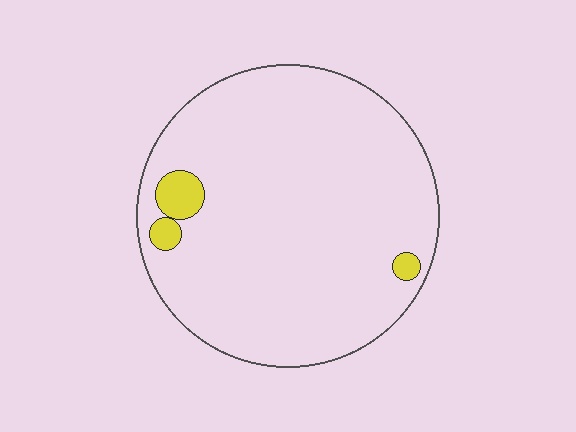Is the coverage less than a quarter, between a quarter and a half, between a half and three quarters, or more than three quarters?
Less than a quarter.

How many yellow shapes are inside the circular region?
3.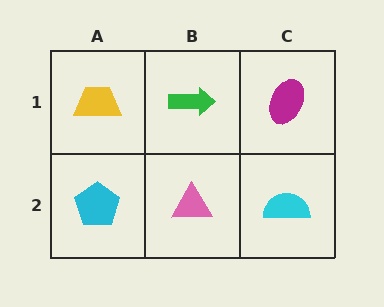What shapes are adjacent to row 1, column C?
A cyan semicircle (row 2, column C), a green arrow (row 1, column B).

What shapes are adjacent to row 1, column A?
A cyan pentagon (row 2, column A), a green arrow (row 1, column B).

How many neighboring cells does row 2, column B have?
3.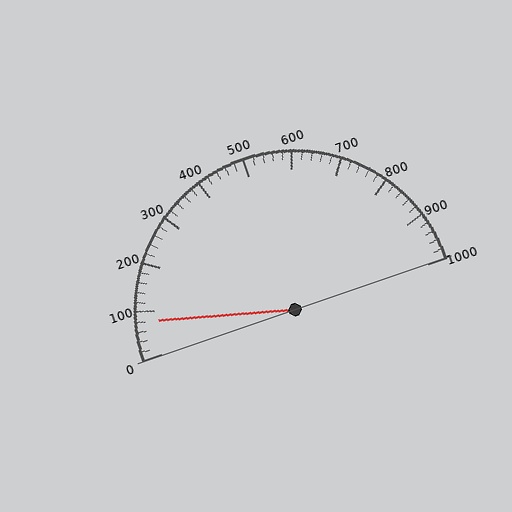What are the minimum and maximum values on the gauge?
The gauge ranges from 0 to 1000.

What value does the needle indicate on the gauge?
The needle indicates approximately 80.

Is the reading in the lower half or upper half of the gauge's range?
The reading is in the lower half of the range (0 to 1000).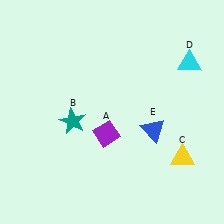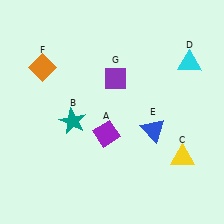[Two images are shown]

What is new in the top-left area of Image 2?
An orange diamond (F) was added in the top-left area of Image 2.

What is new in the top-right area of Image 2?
A purple diamond (G) was added in the top-right area of Image 2.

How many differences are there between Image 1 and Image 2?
There are 2 differences between the two images.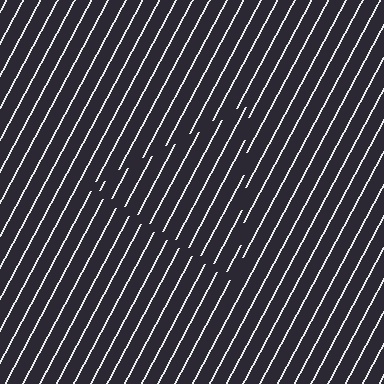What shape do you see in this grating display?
An illusory triangle. The interior of the shape contains the same grating, shifted by half a period — the contour is defined by the phase discontinuity where line-ends from the inner and outer gratings abut.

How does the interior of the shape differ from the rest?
The interior of the shape contains the same grating, shifted by half a period — the contour is defined by the phase discontinuity where line-ends from the inner and outer gratings abut.